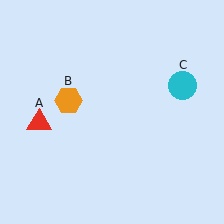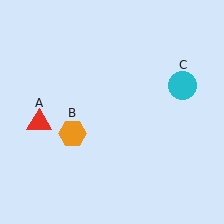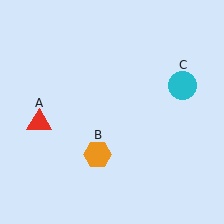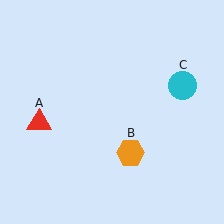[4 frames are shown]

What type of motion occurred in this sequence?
The orange hexagon (object B) rotated counterclockwise around the center of the scene.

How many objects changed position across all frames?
1 object changed position: orange hexagon (object B).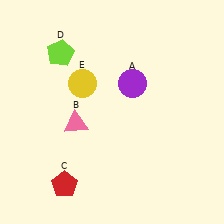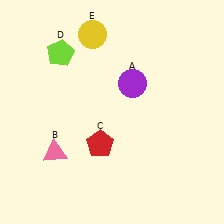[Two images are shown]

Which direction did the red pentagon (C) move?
The red pentagon (C) moved up.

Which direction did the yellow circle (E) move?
The yellow circle (E) moved up.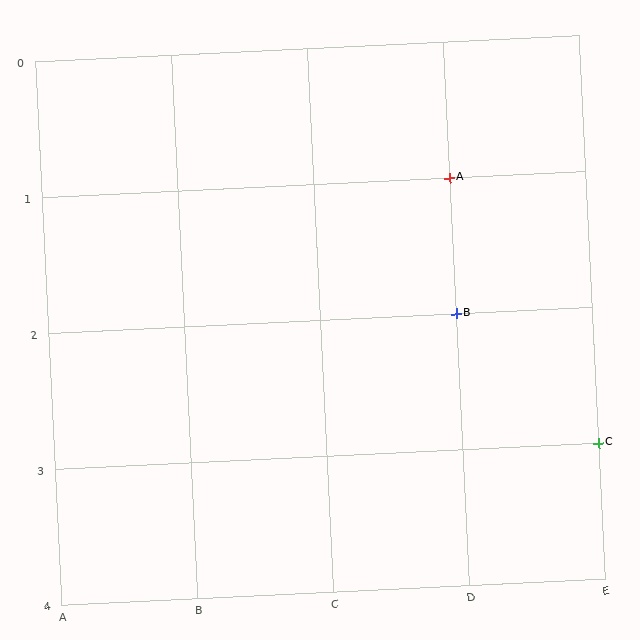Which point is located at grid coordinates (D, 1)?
Point A is at (D, 1).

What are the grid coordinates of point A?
Point A is at grid coordinates (D, 1).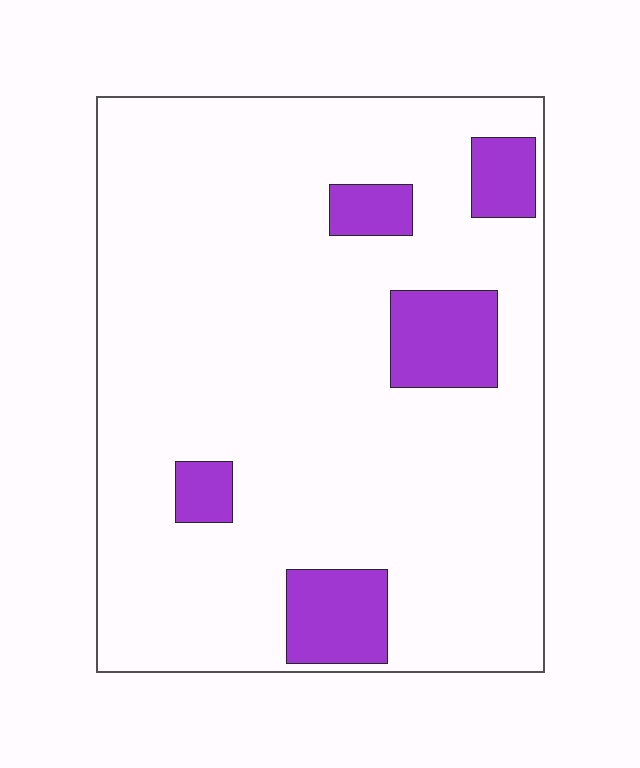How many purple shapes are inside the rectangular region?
5.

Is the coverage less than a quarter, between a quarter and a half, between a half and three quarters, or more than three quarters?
Less than a quarter.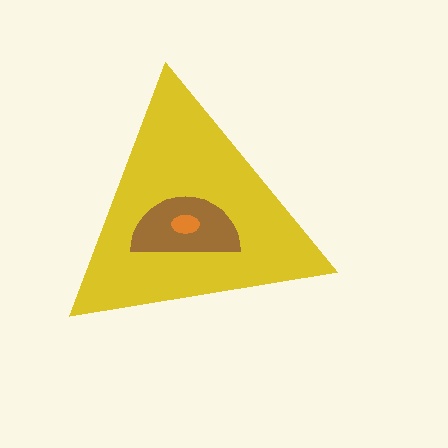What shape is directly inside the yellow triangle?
The brown semicircle.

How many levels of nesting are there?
3.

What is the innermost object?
The orange ellipse.